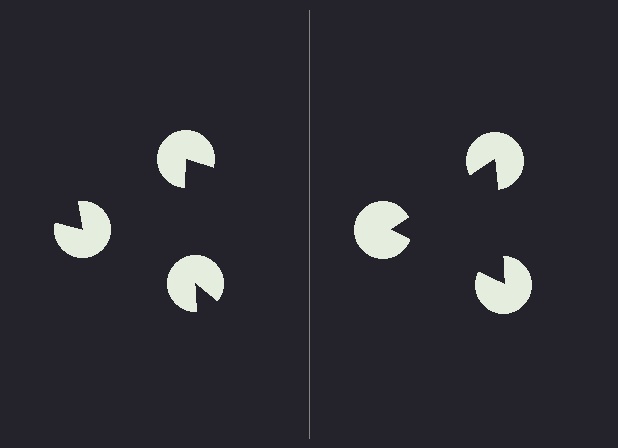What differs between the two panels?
The pac-man discs are positioned identically on both sides; only the wedge orientations differ. On the right they align to a triangle; on the left they are misaligned.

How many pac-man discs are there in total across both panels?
6 — 3 on each side.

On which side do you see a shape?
An illusory triangle appears on the right side. On the left side the wedge cuts are rotated, so no coherent shape forms.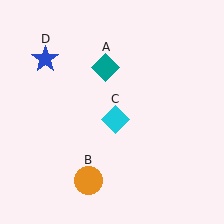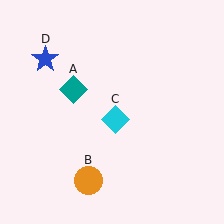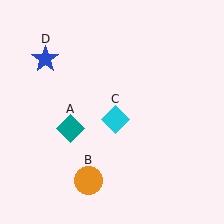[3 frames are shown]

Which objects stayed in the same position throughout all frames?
Orange circle (object B) and cyan diamond (object C) and blue star (object D) remained stationary.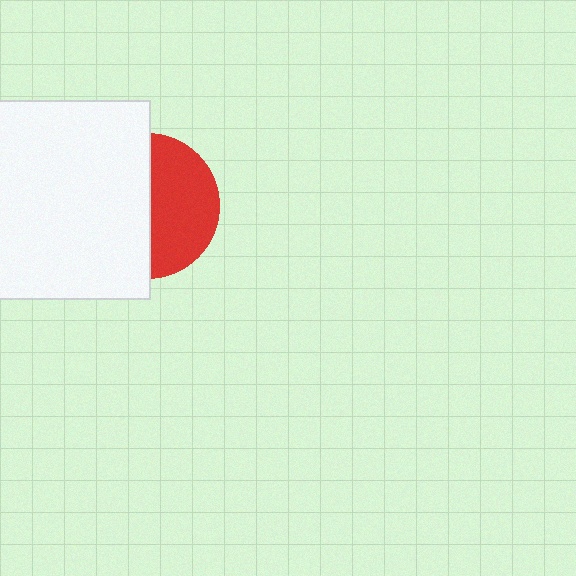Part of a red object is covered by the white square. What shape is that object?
It is a circle.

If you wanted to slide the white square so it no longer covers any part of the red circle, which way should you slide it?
Slide it left — that is the most direct way to separate the two shapes.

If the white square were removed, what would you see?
You would see the complete red circle.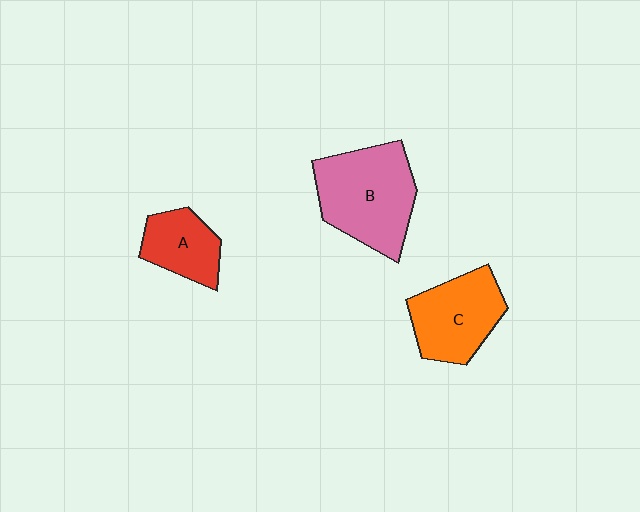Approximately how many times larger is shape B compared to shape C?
Approximately 1.3 times.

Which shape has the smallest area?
Shape A (red).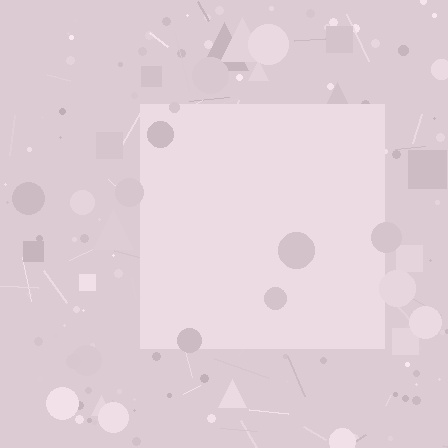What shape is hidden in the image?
A square is hidden in the image.